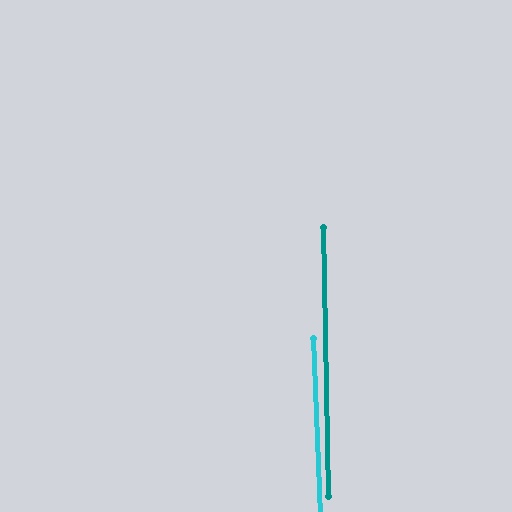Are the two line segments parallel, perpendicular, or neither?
Parallel — their directions differ by only 1.3°.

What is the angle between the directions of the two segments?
Approximately 1 degree.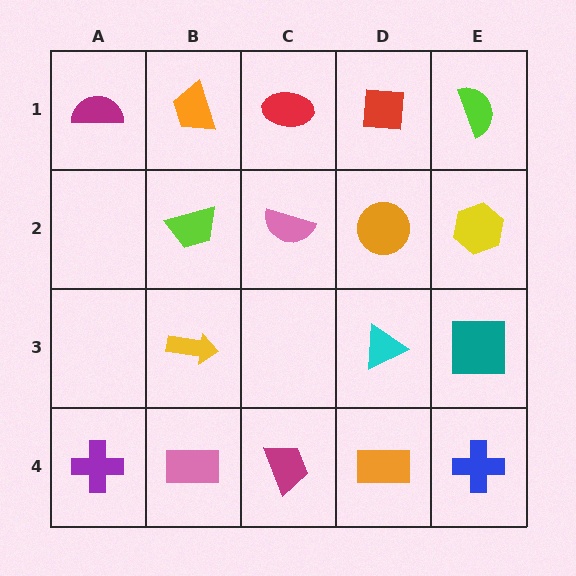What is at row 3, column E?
A teal square.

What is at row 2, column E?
A yellow hexagon.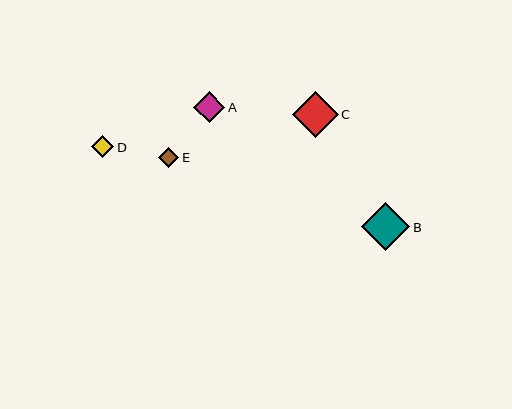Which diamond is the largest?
Diamond B is the largest with a size of approximately 48 pixels.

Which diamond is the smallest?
Diamond E is the smallest with a size of approximately 20 pixels.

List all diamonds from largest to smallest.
From largest to smallest: B, C, A, D, E.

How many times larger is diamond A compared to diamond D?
Diamond A is approximately 1.4 times the size of diamond D.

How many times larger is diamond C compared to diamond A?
Diamond C is approximately 1.5 times the size of diamond A.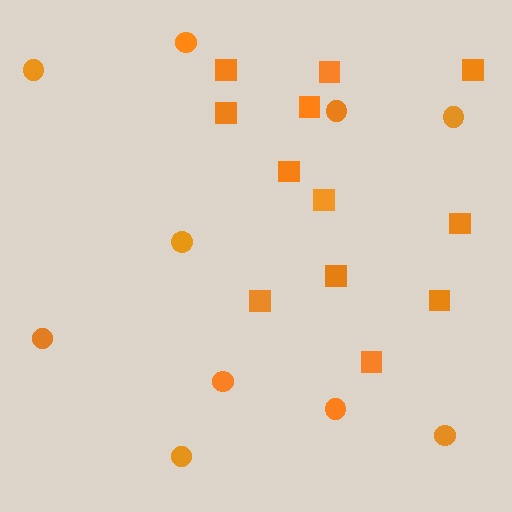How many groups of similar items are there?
There are 2 groups: one group of circles (10) and one group of squares (12).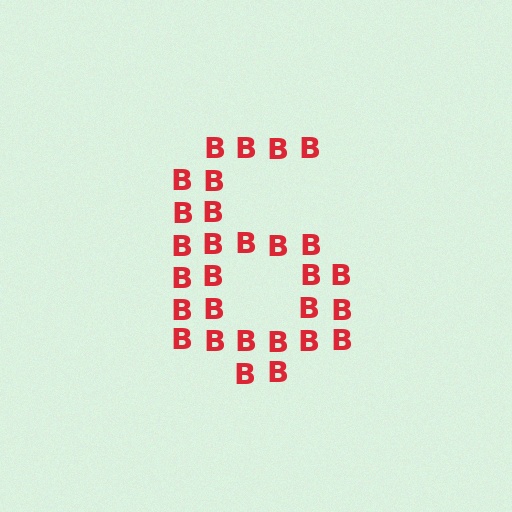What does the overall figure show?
The overall figure shows the digit 6.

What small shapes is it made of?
It is made of small letter B's.